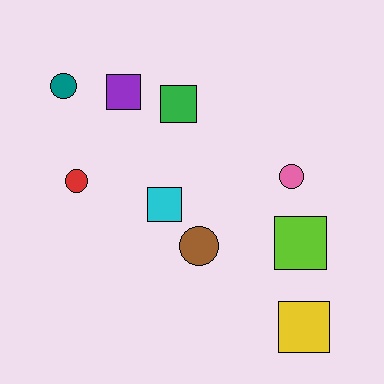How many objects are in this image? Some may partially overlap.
There are 9 objects.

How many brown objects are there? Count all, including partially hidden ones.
There is 1 brown object.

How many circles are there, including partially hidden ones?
There are 4 circles.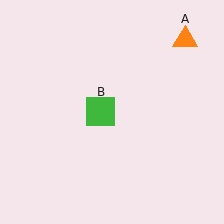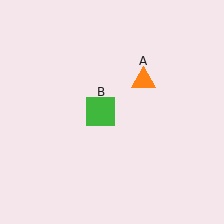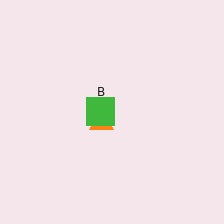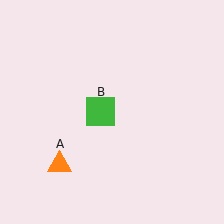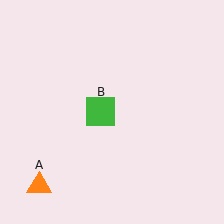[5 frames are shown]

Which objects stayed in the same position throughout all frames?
Green square (object B) remained stationary.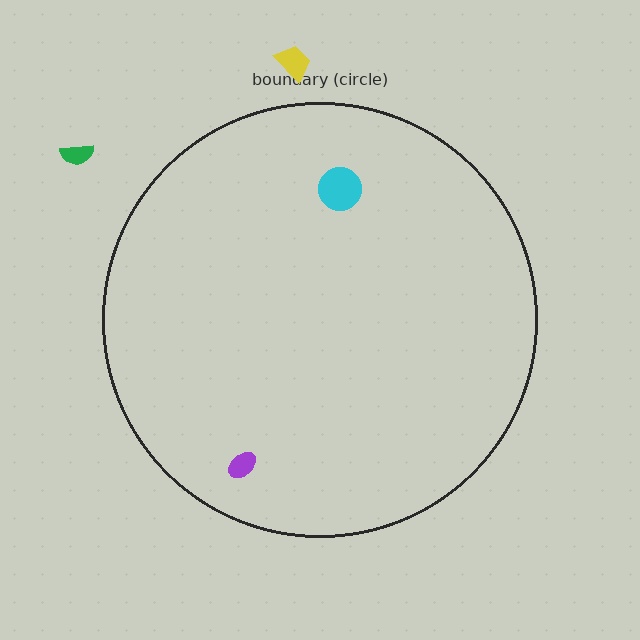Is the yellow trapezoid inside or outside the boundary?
Outside.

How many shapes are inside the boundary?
2 inside, 2 outside.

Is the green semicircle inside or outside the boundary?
Outside.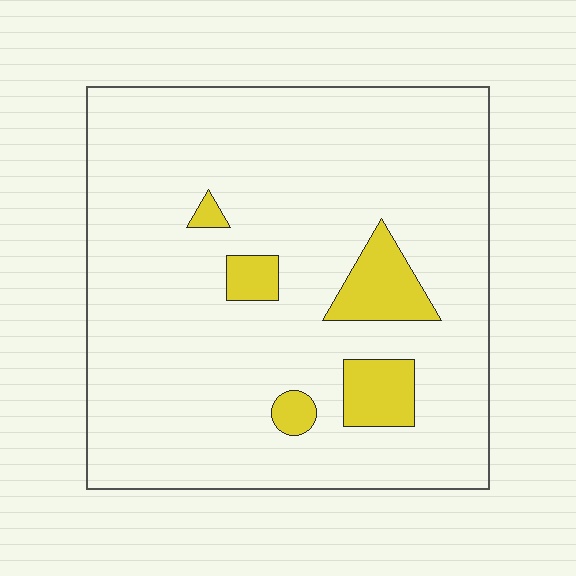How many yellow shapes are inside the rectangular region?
5.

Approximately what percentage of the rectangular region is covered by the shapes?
Approximately 10%.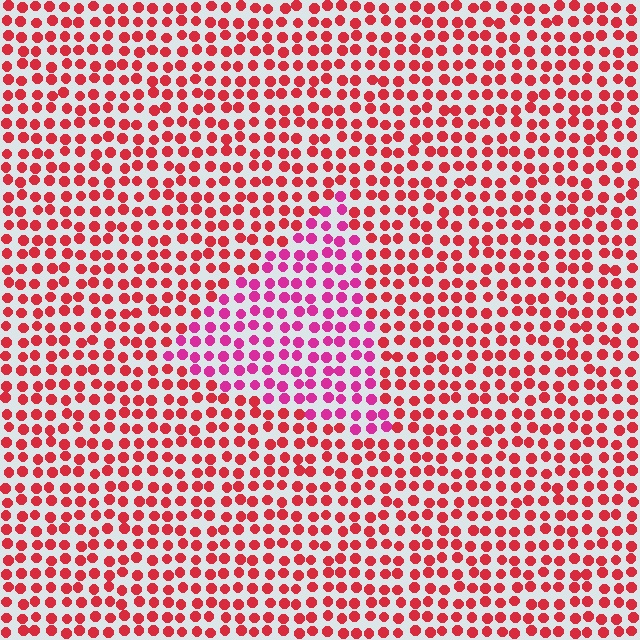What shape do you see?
I see a triangle.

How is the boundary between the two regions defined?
The boundary is defined purely by a slight shift in hue (about 34 degrees). Spacing, size, and orientation are identical on both sides.